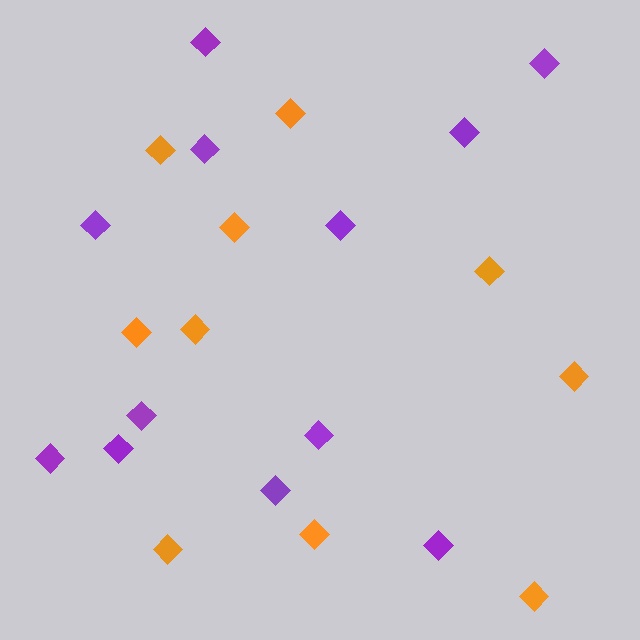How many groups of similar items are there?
There are 2 groups: one group of purple diamonds (12) and one group of orange diamonds (10).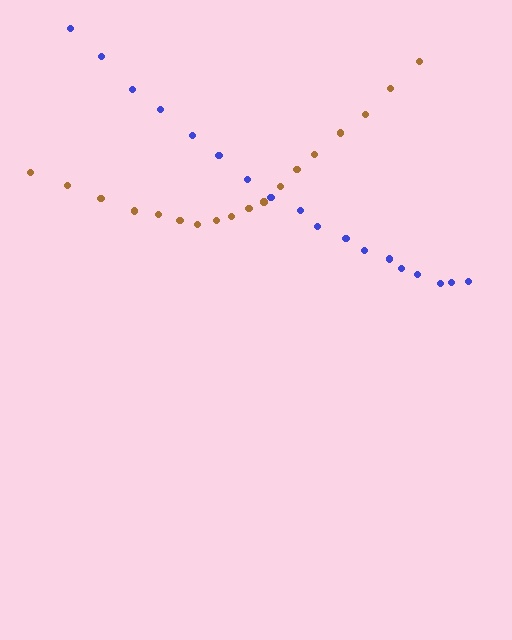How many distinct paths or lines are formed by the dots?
There are 2 distinct paths.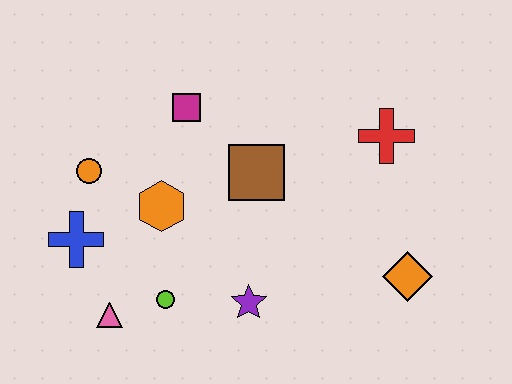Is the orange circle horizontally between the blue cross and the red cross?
Yes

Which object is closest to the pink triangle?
The lime circle is closest to the pink triangle.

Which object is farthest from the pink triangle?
The red cross is farthest from the pink triangle.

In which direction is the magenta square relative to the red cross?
The magenta square is to the left of the red cross.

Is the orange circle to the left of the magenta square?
Yes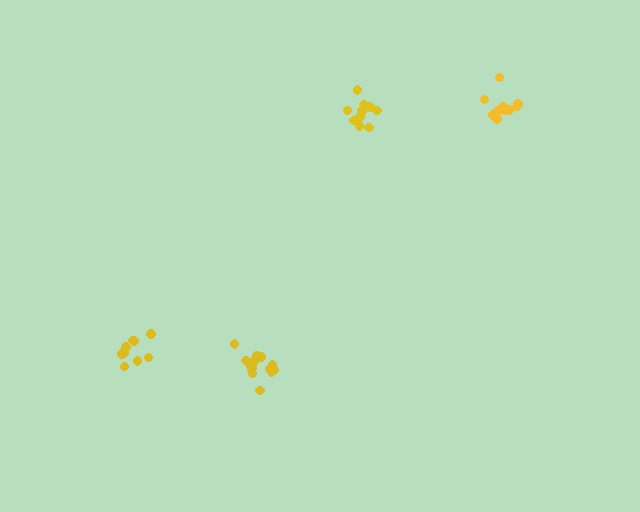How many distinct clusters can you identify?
There are 4 distinct clusters.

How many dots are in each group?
Group 1: 9 dots, Group 2: 15 dots, Group 3: 10 dots, Group 4: 11 dots (45 total).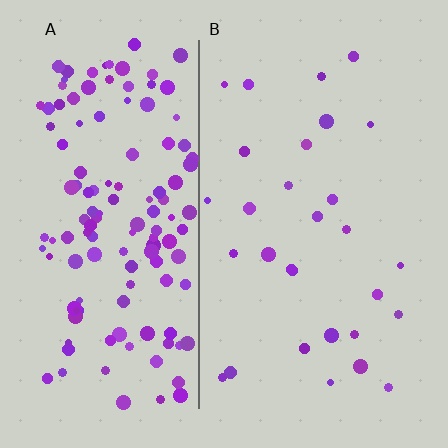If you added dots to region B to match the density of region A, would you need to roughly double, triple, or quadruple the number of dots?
Approximately quadruple.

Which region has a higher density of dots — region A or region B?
A (the left).